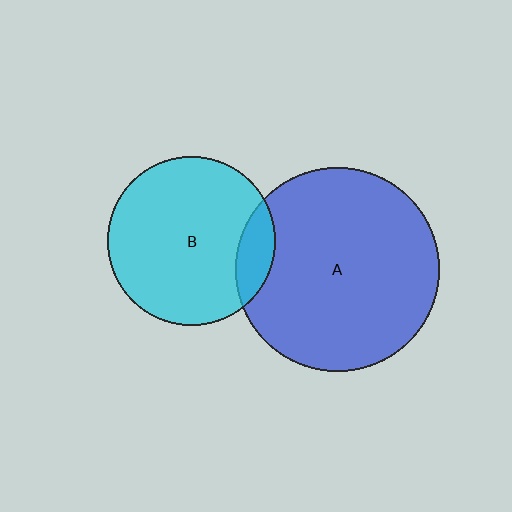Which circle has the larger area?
Circle A (blue).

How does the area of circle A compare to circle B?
Approximately 1.5 times.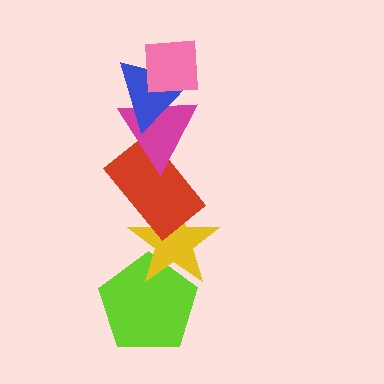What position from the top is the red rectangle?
The red rectangle is 4th from the top.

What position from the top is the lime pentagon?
The lime pentagon is 6th from the top.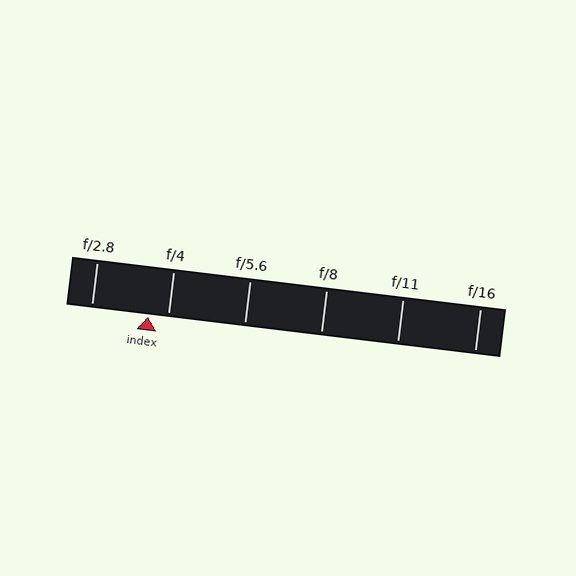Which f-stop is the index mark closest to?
The index mark is closest to f/4.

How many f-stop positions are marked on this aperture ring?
There are 6 f-stop positions marked.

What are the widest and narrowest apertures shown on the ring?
The widest aperture shown is f/2.8 and the narrowest is f/16.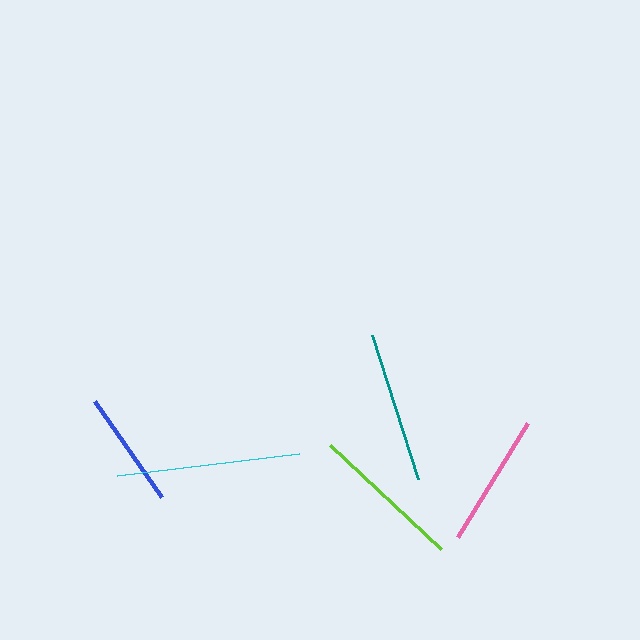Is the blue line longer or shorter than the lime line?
The lime line is longer than the blue line.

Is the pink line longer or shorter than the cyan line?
The cyan line is longer than the pink line.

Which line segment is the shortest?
The blue line is the shortest at approximately 117 pixels.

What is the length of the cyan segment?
The cyan segment is approximately 183 pixels long.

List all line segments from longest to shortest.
From longest to shortest: cyan, teal, lime, pink, blue.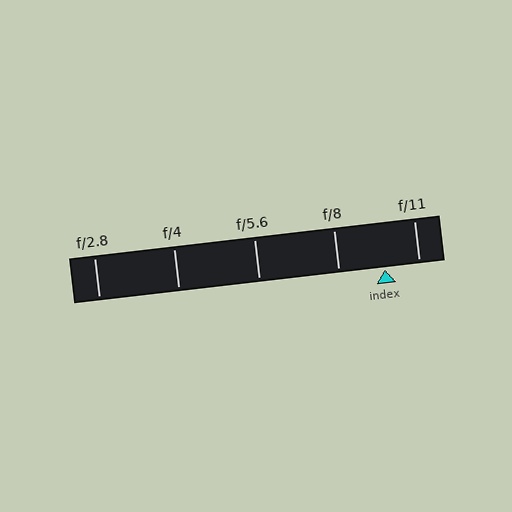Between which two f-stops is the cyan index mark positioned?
The index mark is between f/8 and f/11.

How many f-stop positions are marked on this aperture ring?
There are 5 f-stop positions marked.